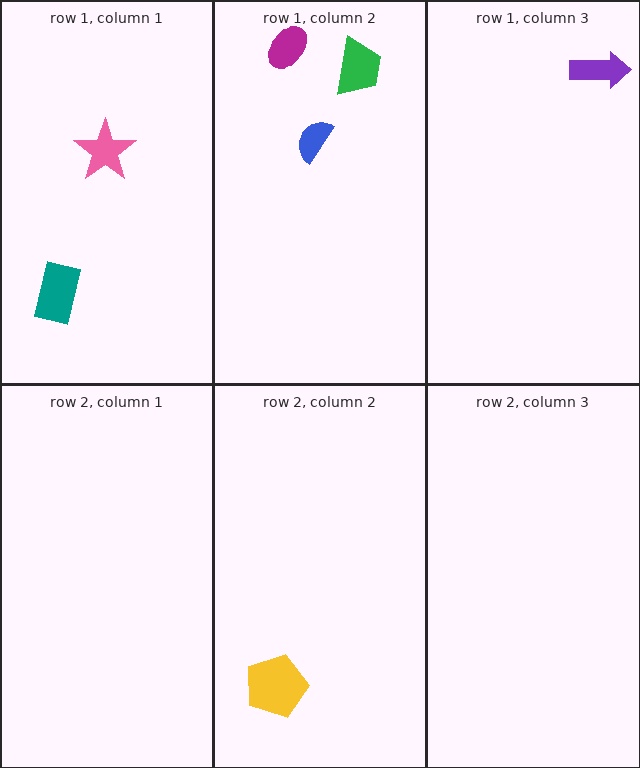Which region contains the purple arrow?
The row 1, column 3 region.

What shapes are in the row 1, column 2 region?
The magenta ellipse, the green trapezoid, the blue semicircle.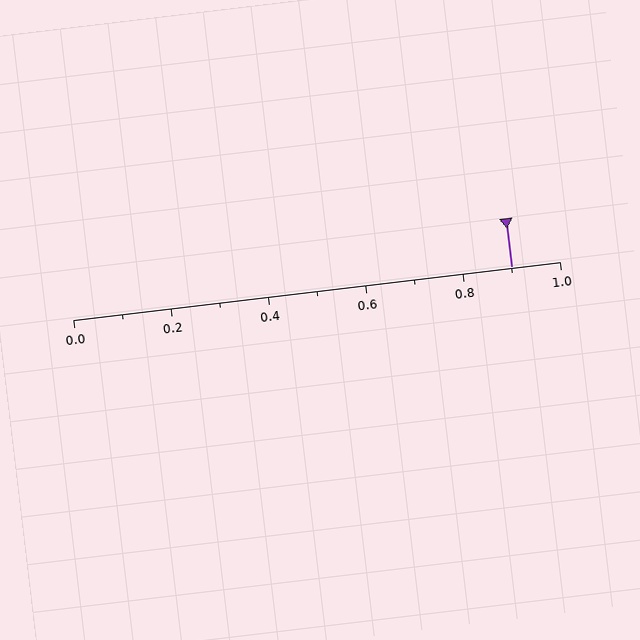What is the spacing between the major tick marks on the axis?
The major ticks are spaced 0.2 apart.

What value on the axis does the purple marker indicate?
The marker indicates approximately 0.9.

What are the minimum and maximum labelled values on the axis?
The axis runs from 0.0 to 1.0.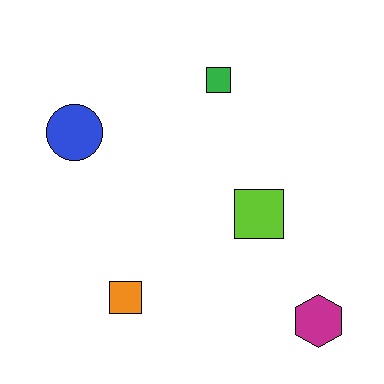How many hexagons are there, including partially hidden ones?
There is 1 hexagon.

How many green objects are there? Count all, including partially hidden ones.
There is 1 green object.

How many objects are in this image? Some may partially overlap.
There are 5 objects.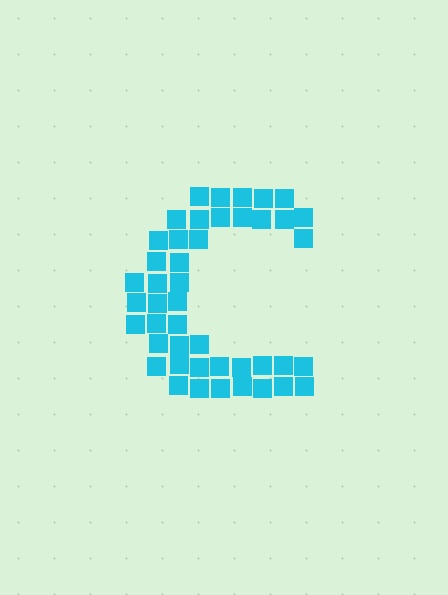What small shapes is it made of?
It is made of small squares.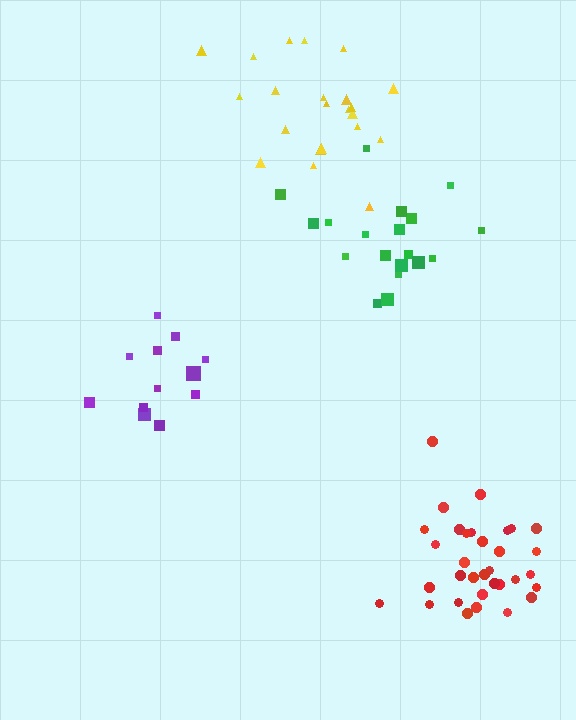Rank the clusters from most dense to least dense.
red, green, yellow, purple.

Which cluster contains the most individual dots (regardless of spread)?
Red (33).